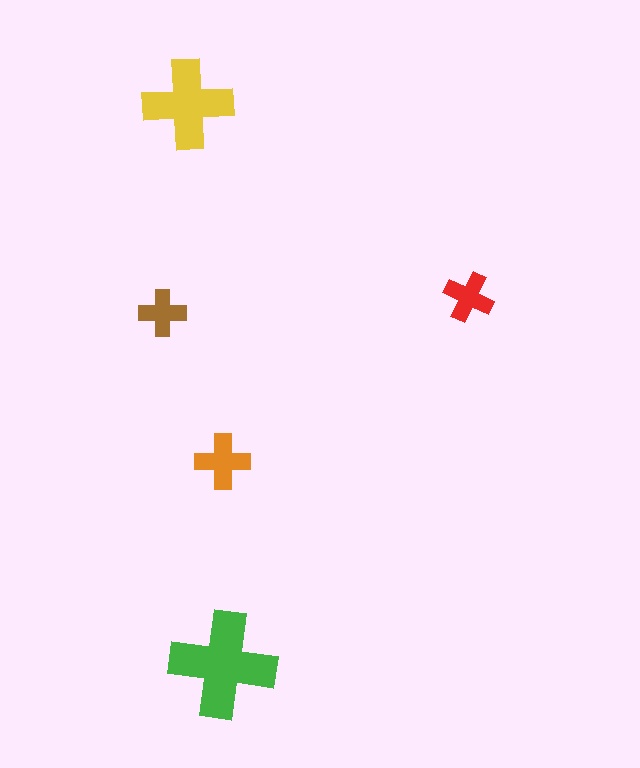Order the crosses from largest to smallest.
the green one, the yellow one, the orange one, the red one, the brown one.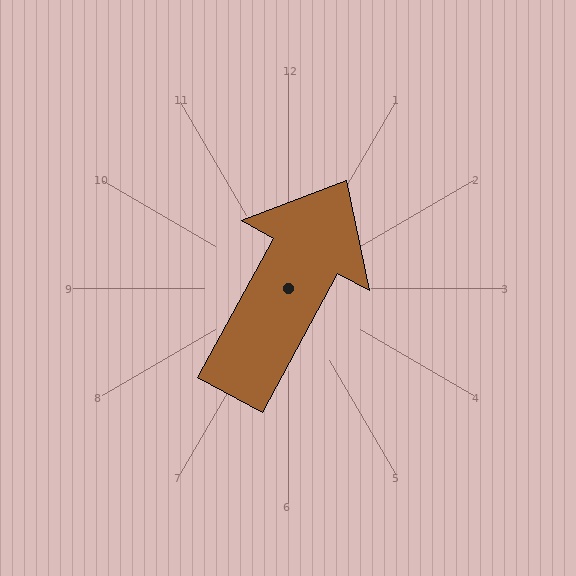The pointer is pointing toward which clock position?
Roughly 1 o'clock.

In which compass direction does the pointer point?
Northeast.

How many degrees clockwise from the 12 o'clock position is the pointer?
Approximately 28 degrees.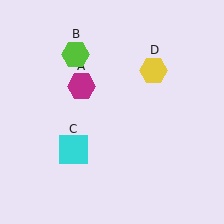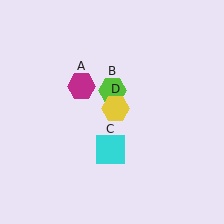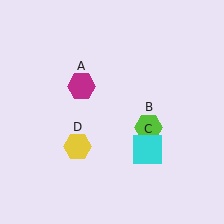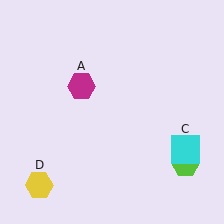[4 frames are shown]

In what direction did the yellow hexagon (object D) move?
The yellow hexagon (object D) moved down and to the left.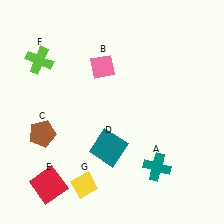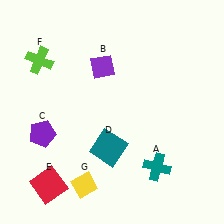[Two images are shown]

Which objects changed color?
B changed from pink to purple. C changed from brown to purple.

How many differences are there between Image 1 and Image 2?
There are 2 differences between the two images.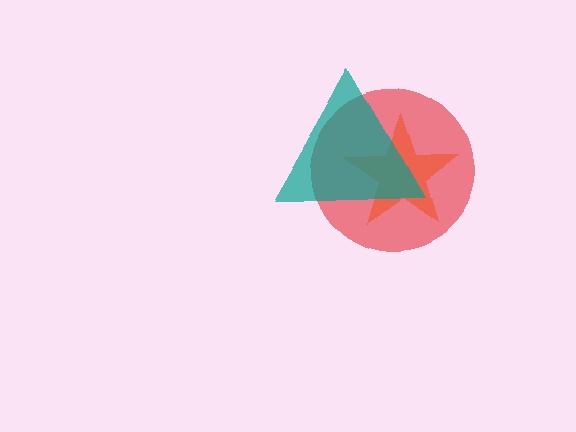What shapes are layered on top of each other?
The layered shapes are: an orange star, a red circle, a teal triangle.